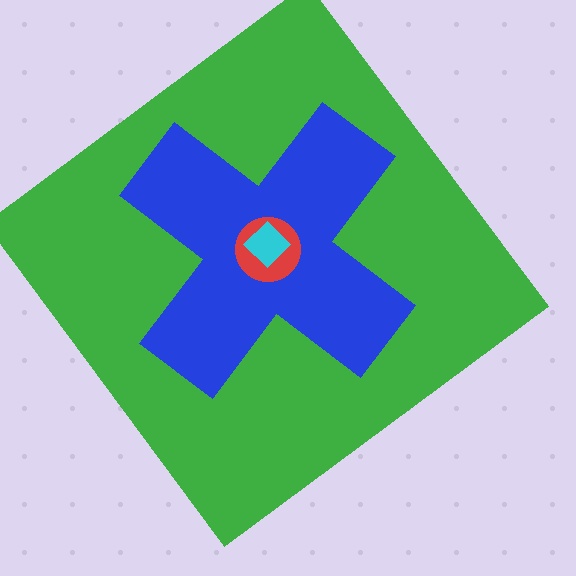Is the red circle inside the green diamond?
Yes.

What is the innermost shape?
The cyan diamond.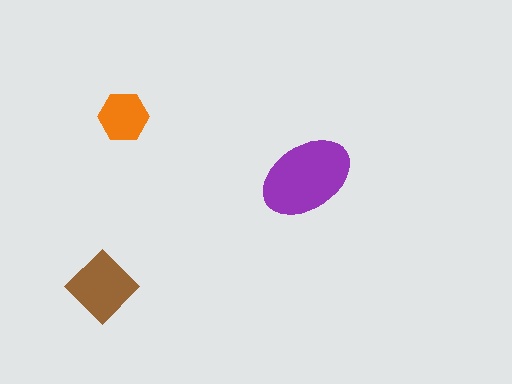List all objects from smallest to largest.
The orange hexagon, the brown diamond, the purple ellipse.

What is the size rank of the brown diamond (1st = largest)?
2nd.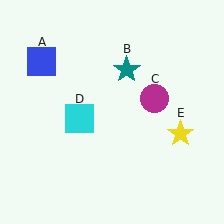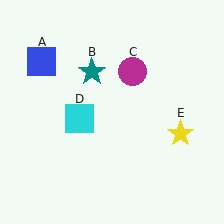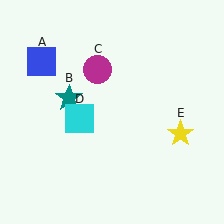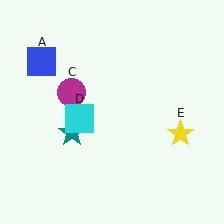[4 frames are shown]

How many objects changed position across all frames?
2 objects changed position: teal star (object B), magenta circle (object C).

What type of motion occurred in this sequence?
The teal star (object B), magenta circle (object C) rotated counterclockwise around the center of the scene.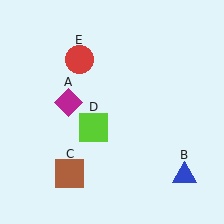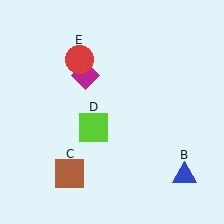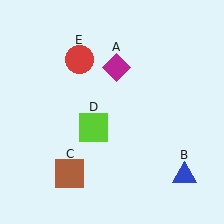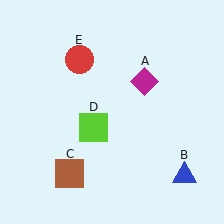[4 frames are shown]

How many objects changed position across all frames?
1 object changed position: magenta diamond (object A).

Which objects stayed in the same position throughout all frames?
Blue triangle (object B) and brown square (object C) and lime square (object D) and red circle (object E) remained stationary.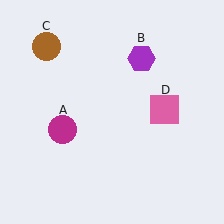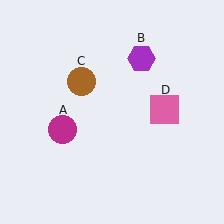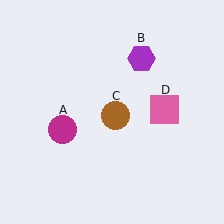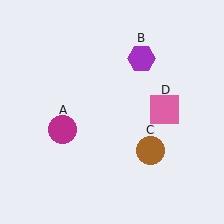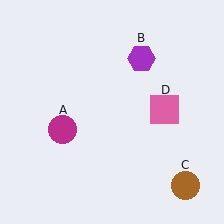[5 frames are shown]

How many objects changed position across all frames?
1 object changed position: brown circle (object C).